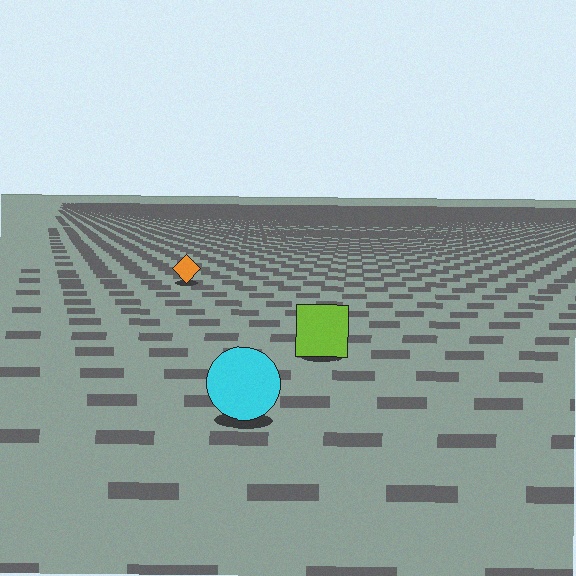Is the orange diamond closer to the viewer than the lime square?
No. The lime square is closer — you can tell from the texture gradient: the ground texture is coarser near it.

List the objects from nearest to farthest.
From nearest to farthest: the cyan circle, the lime square, the orange diamond.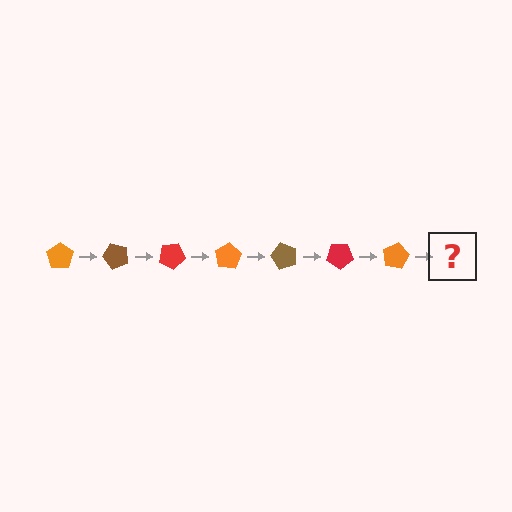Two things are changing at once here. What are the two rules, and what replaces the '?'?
The two rules are that it rotates 50 degrees each step and the color cycles through orange, brown, and red. The '?' should be a brown pentagon, rotated 350 degrees from the start.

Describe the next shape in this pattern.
It should be a brown pentagon, rotated 350 degrees from the start.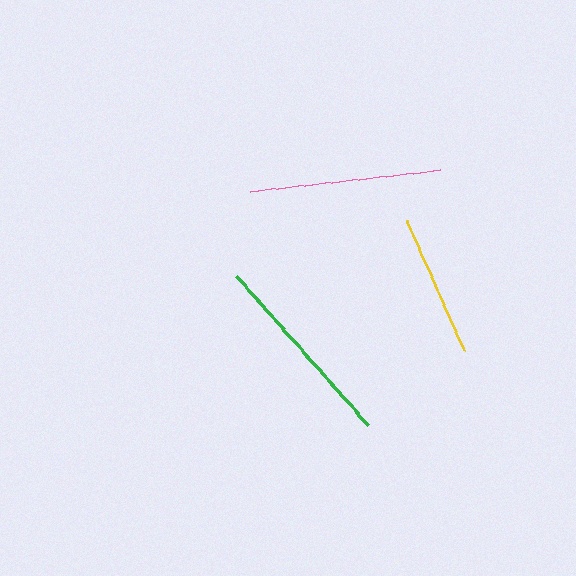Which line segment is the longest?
The green line is the longest at approximately 199 pixels.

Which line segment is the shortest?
The yellow line is the shortest at approximately 142 pixels.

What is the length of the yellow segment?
The yellow segment is approximately 142 pixels long.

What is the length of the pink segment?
The pink segment is approximately 191 pixels long.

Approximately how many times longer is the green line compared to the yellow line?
The green line is approximately 1.4 times the length of the yellow line.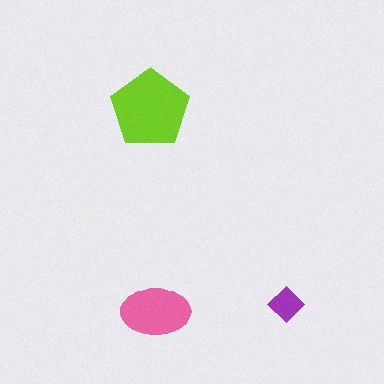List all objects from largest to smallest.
The lime pentagon, the pink ellipse, the purple diamond.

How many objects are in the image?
There are 3 objects in the image.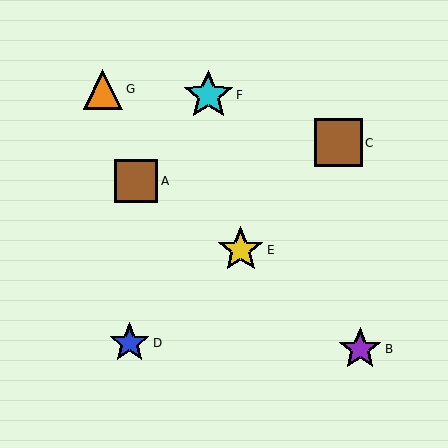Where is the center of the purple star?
The center of the purple star is at (360, 349).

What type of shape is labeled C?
Shape C is a brown square.